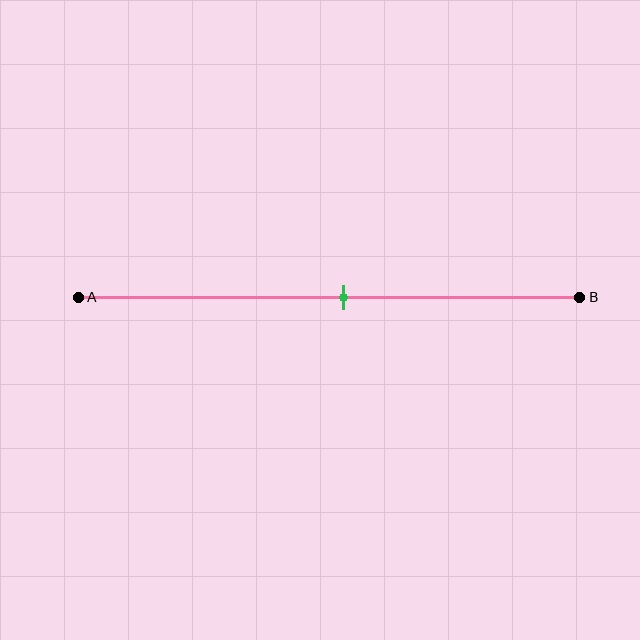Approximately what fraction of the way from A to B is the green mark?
The green mark is approximately 55% of the way from A to B.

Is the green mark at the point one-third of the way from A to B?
No, the mark is at about 55% from A, not at the 33% one-third point.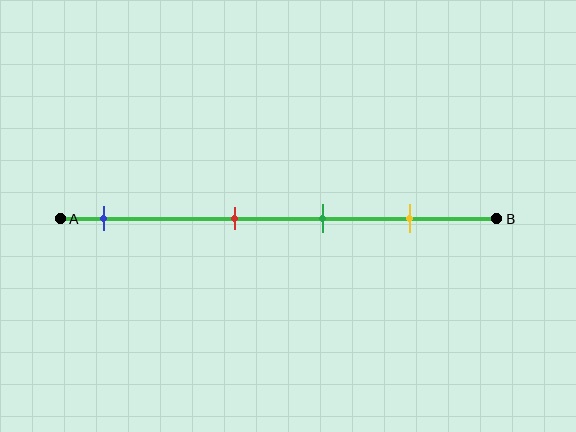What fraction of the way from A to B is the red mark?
The red mark is approximately 40% (0.4) of the way from A to B.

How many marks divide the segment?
There are 4 marks dividing the segment.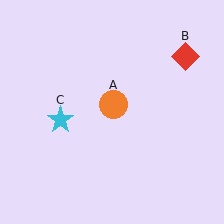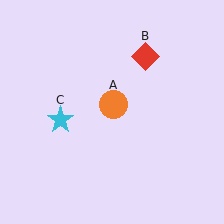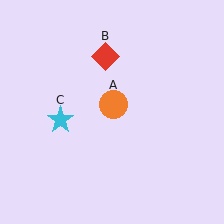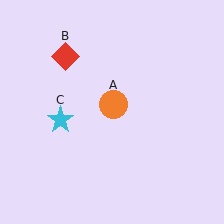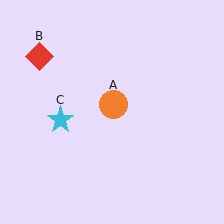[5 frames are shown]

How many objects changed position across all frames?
1 object changed position: red diamond (object B).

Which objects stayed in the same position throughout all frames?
Orange circle (object A) and cyan star (object C) remained stationary.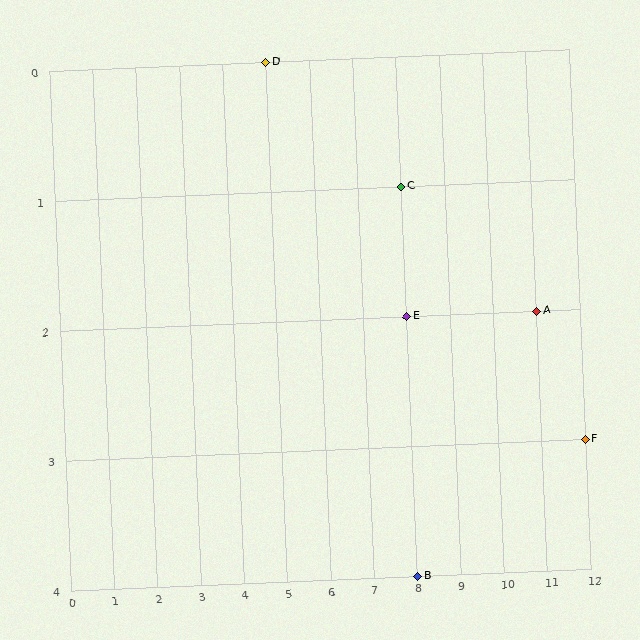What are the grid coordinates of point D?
Point D is at grid coordinates (5, 0).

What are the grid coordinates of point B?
Point B is at grid coordinates (8, 4).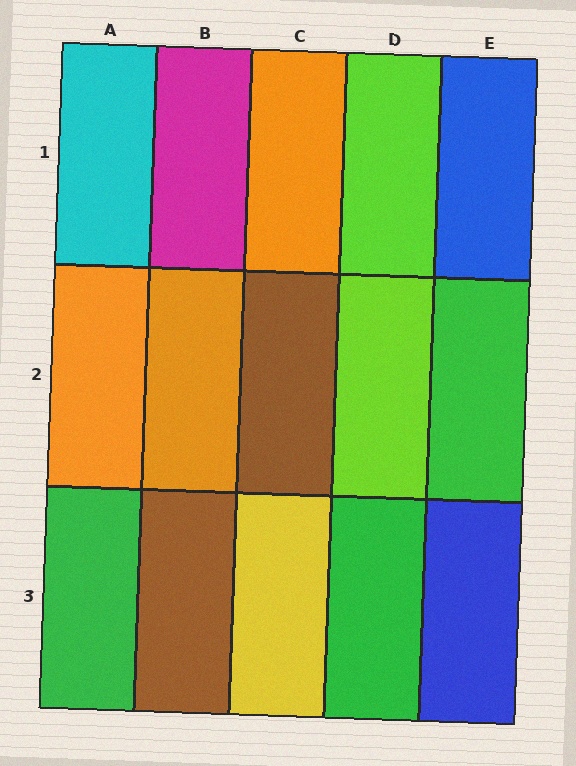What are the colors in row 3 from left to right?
Green, brown, yellow, green, blue.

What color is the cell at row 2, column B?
Orange.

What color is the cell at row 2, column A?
Orange.